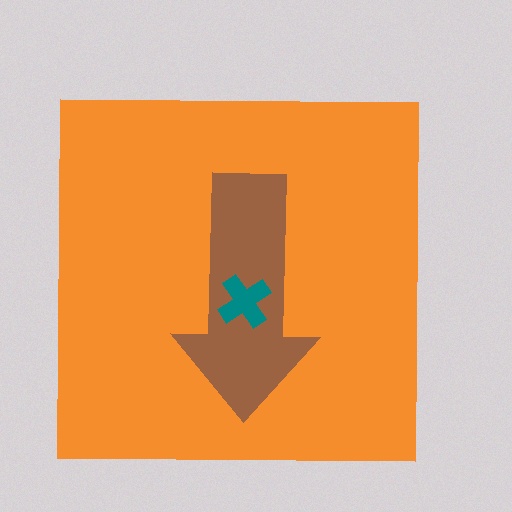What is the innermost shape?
The teal cross.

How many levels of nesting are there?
3.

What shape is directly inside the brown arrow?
The teal cross.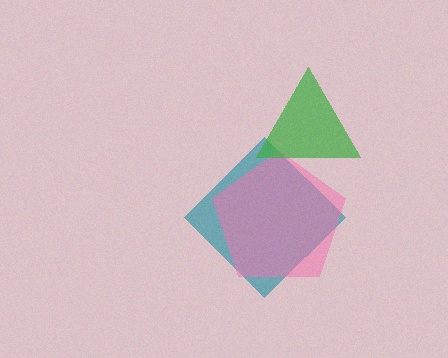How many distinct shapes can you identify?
There are 3 distinct shapes: a teal diamond, a pink pentagon, a green triangle.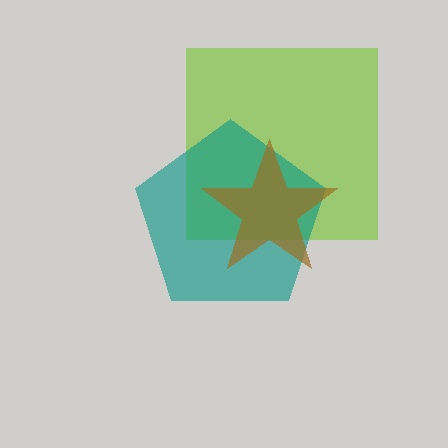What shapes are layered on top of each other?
The layered shapes are: a lime square, a teal pentagon, a brown star.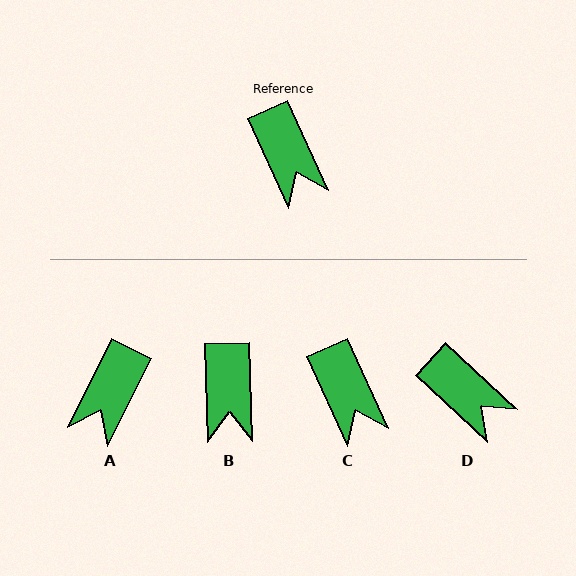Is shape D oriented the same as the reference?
No, it is off by about 23 degrees.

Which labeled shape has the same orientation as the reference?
C.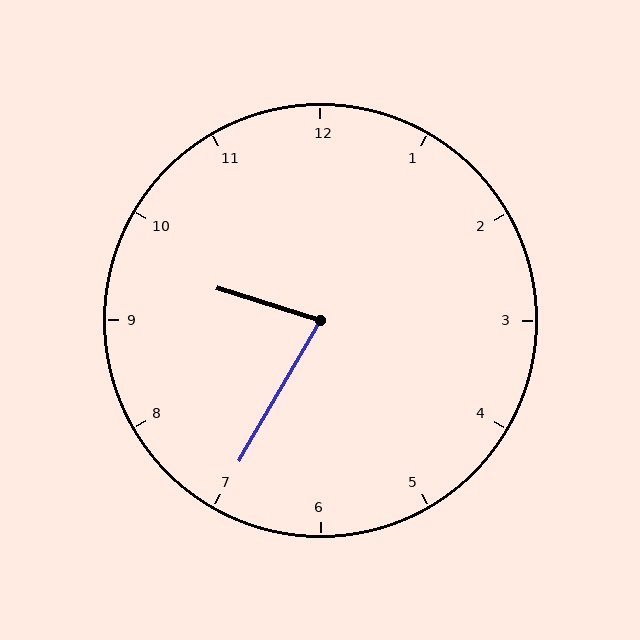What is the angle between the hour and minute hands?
Approximately 78 degrees.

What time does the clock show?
9:35.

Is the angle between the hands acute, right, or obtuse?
It is acute.